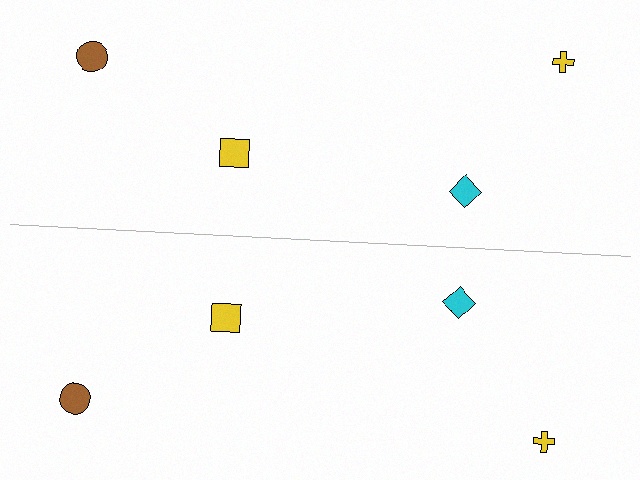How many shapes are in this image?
There are 8 shapes in this image.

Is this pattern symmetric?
Yes, this pattern has bilateral (reflection) symmetry.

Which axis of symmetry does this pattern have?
The pattern has a horizontal axis of symmetry running through the center of the image.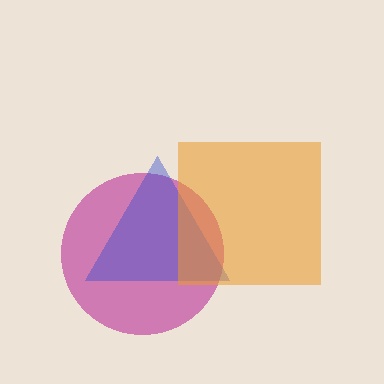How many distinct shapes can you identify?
There are 3 distinct shapes: a magenta circle, a blue triangle, an orange square.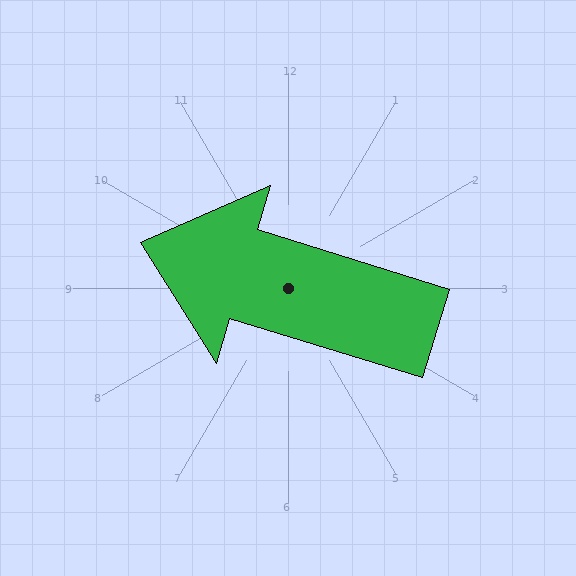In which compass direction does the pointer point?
West.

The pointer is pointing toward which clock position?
Roughly 10 o'clock.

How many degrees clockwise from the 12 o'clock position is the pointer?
Approximately 287 degrees.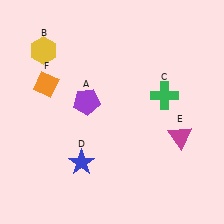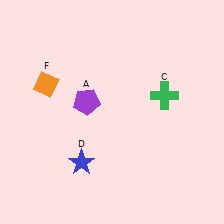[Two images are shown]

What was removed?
The yellow hexagon (B), the magenta triangle (E) were removed in Image 2.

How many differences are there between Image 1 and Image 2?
There are 2 differences between the two images.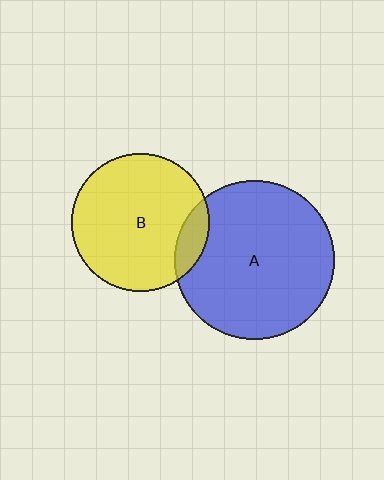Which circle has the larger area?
Circle A (blue).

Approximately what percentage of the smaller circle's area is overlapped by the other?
Approximately 10%.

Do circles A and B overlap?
Yes.